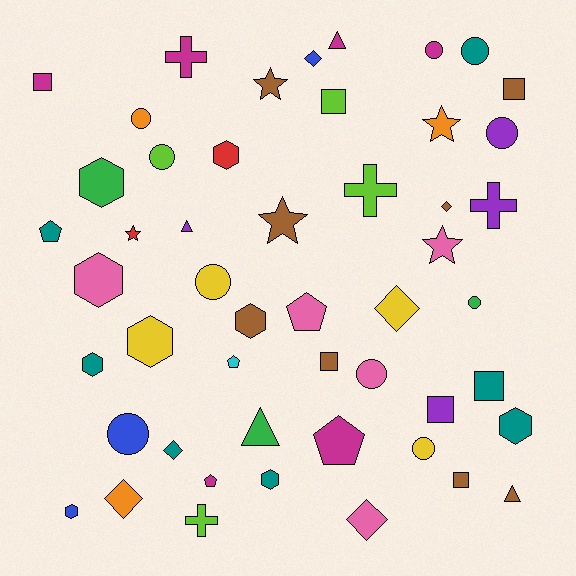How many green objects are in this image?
There are 3 green objects.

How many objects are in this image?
There are 50 objects.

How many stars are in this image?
There are 5 stars.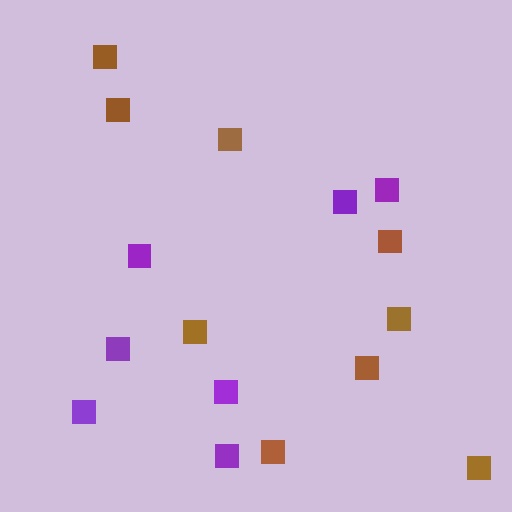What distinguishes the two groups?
There are 2 groups: one group of brown squares (9) and one group of purple squares (7).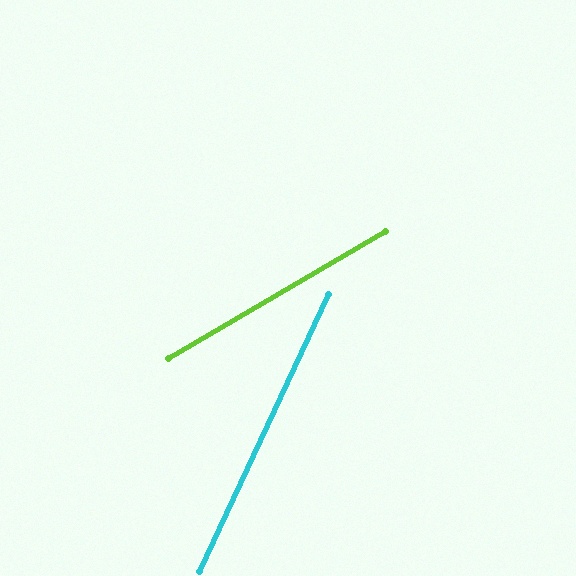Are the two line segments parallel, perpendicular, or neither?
Neither parallel nor perpendicular — they differ by about 35°.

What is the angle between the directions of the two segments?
Approximately 35 degrees.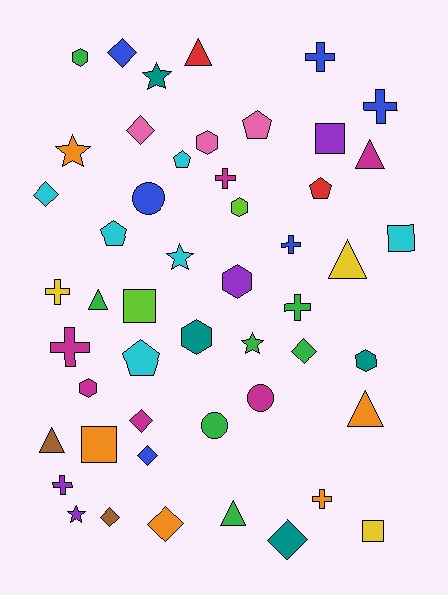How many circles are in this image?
There are 3 circles.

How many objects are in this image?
There are 50 objects.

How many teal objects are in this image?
There are 4 teal objects.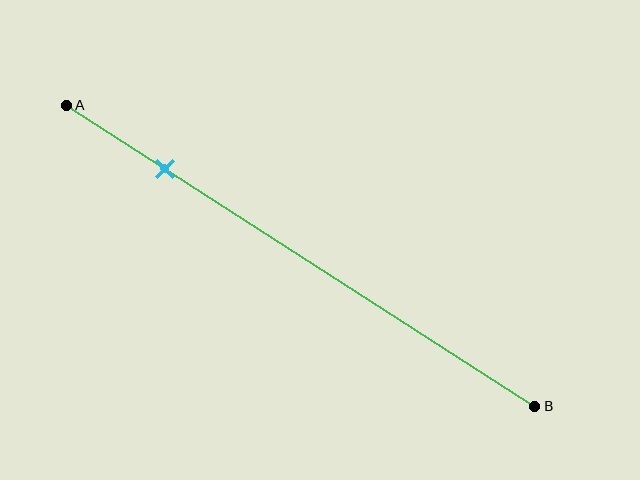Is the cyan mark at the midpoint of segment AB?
No, the mark is at about 20% from A, not at the 50% midpoint.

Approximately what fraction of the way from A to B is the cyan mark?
The cyan mark is approximately 20% of the way from A to B.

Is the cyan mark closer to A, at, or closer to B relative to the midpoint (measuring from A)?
The cyan mark is closer to point A than the midpoint of segment AB.